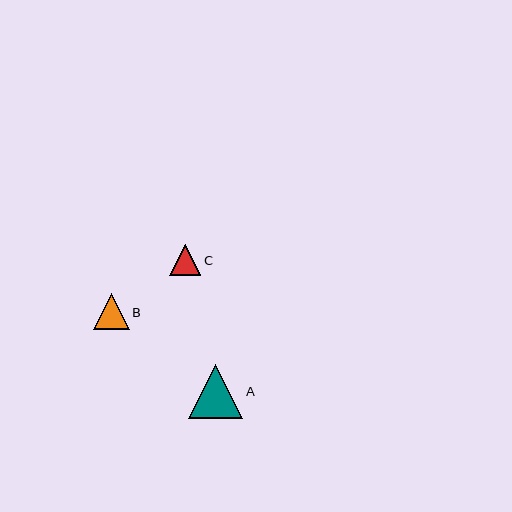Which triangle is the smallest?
Triangle C is the smallest with a size of approximately 31 pixels.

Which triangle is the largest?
Triangle A is the largest with a size of approximately 55 pixels.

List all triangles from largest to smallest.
From largest to smallest: A, B, C.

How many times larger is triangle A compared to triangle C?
Triangle A is approximately 1.7 times the size of triangle C.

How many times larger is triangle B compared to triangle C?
Triangle B is approximately 1.1 times the size of triangle C.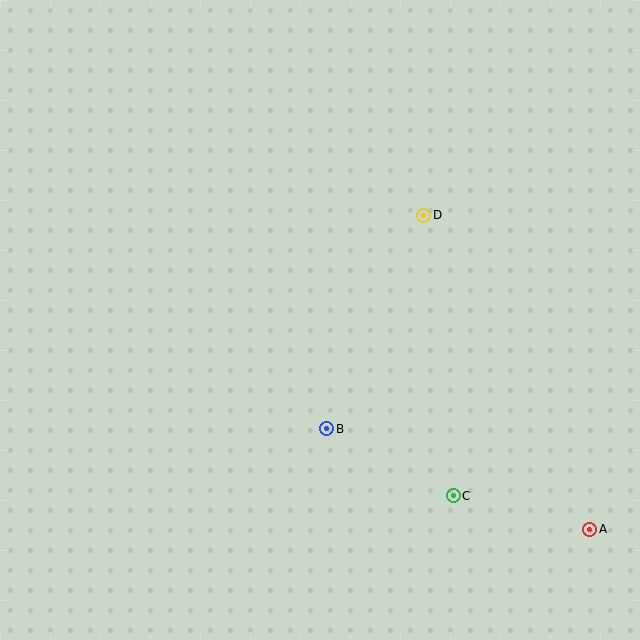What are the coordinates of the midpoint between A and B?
The midpoint between A and B is at (458, 479).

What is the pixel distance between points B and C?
The distance between B and C is 143 pixels.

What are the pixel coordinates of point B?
Point B is at (327, 429).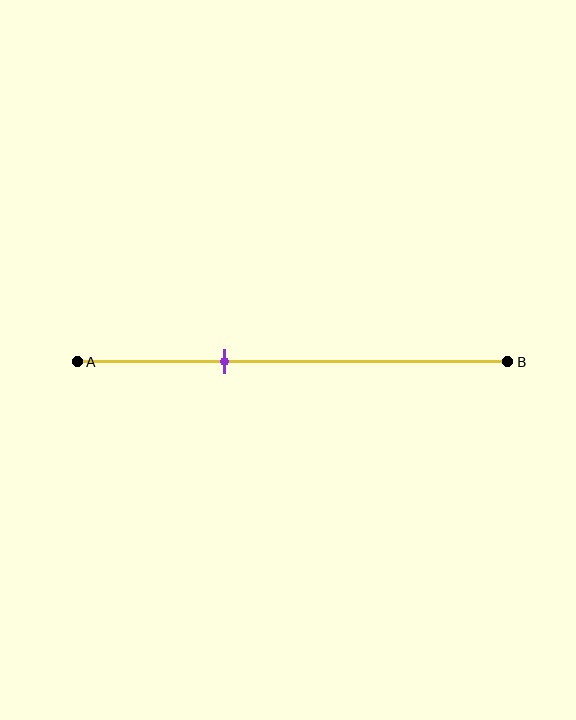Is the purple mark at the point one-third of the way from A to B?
Yes, the mark is approximately at the one-third point.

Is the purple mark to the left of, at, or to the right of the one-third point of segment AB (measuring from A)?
The purple mark is approximately at the one-third point of segment AB.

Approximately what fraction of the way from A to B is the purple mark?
The purple mark is approximately 35% of the way from A to B.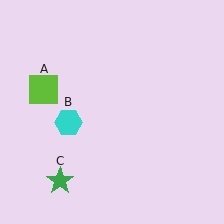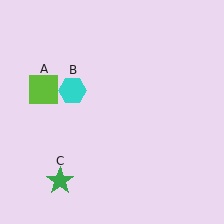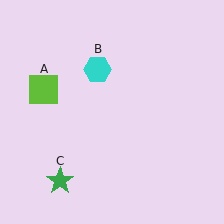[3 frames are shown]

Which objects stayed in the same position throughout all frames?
Lime square (object A) and green star (object C) remained stationary.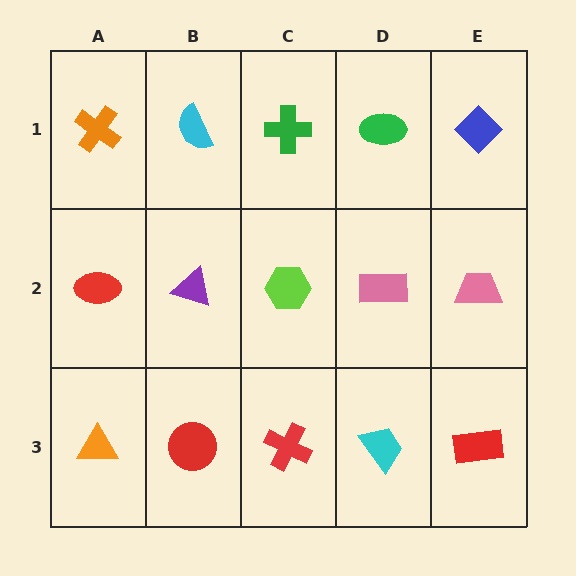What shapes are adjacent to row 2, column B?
A cyan semicircle (row 1, column B), a red circle (row 3, column B), a red ellipse (row 2, column A), a lime hexagon (row 2, column C).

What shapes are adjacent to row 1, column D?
A pink rectangle (row 2, column D), a green cross (row 1, column C), a blue diamond (row 1, column E).